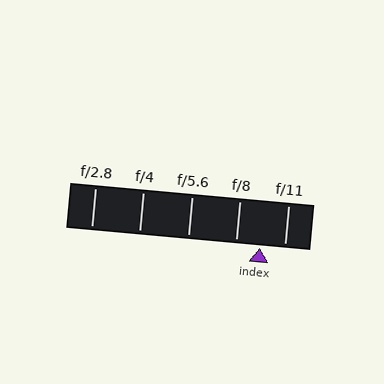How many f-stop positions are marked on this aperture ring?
There are 5 f-stop positions marked.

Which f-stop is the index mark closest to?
The index mark is closest to f/8.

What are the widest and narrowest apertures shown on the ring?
The widest aperture shown is f/2.8 and the narrowest is f/11.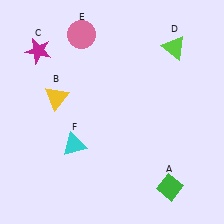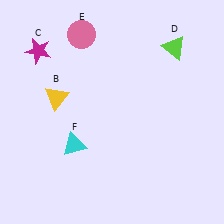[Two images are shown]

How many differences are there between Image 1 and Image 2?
There is 1 difference between the two images.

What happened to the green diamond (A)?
The green diamond (A) was removed in Image 2. It was in the bottom-right area of Image 1.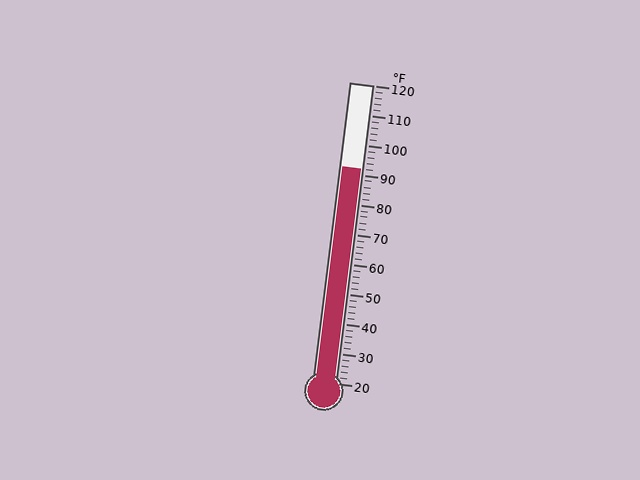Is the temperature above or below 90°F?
The temperature is above 90°F.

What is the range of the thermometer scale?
The thermometer scale ranges from 20°F to 120°F.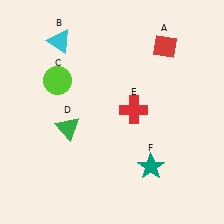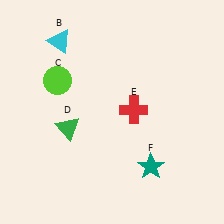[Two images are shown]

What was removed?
The red diamond (A) was removed in Image 2.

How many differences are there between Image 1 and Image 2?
There is 1 difference between the two images.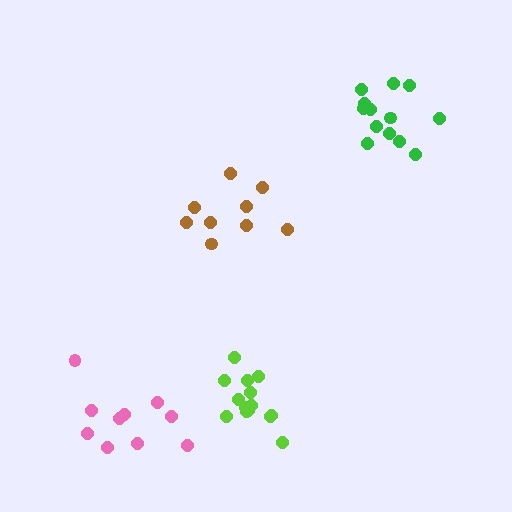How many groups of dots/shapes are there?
There are 4 groups.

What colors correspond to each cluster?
The clusters are colored: lime, pink, brown, green.